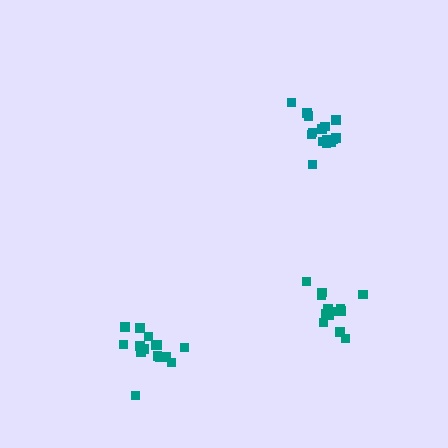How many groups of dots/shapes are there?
There are 3 groups.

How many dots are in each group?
Group 1: 13 dots, Group 2: 15 dots, Group 3: 15 dots (43 total).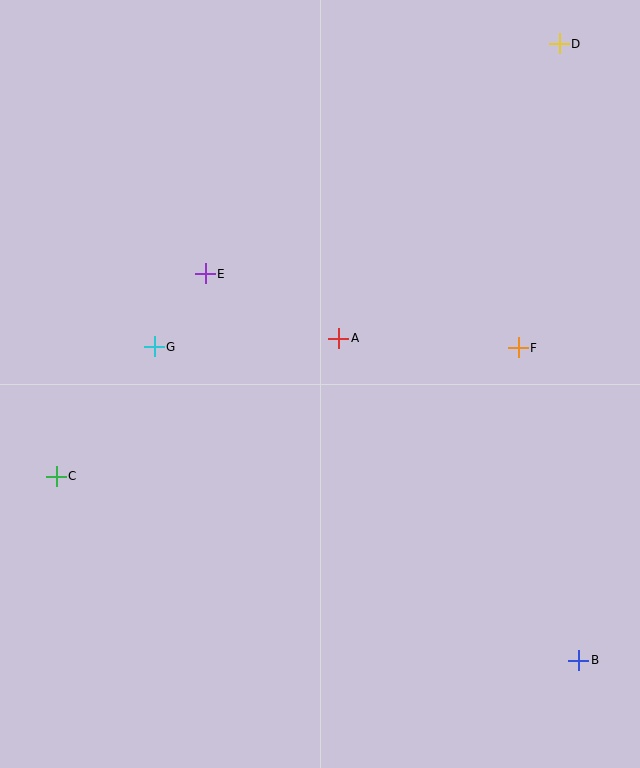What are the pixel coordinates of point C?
Point C is at (56, 476).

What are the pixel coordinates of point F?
Point F is at (518, 348).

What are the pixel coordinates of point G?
Point G is at (154, 347).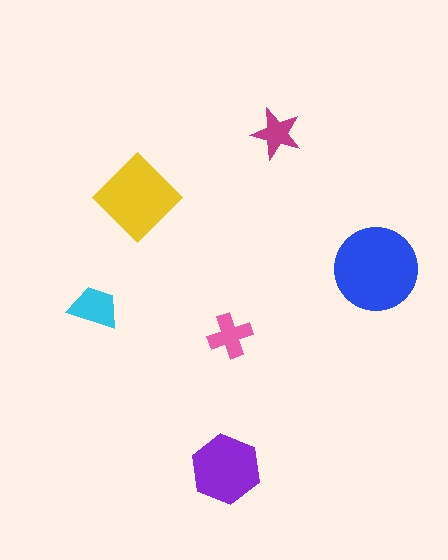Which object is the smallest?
The magenta star.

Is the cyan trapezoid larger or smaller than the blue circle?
Smaller.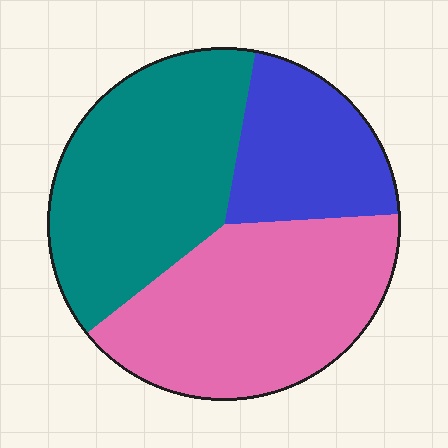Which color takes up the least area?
Blue, at roughly 20%.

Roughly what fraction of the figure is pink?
Pink covers roughly 40% of the figure.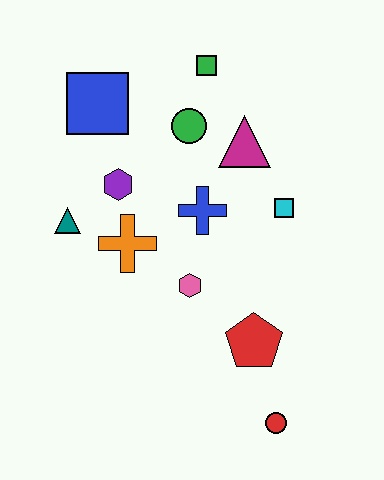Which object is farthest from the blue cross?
The red circle is farthest from the blue cross.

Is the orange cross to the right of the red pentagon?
No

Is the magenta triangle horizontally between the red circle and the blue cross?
Yes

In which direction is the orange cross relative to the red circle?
The orange cross is above the red circle.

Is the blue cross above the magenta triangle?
No